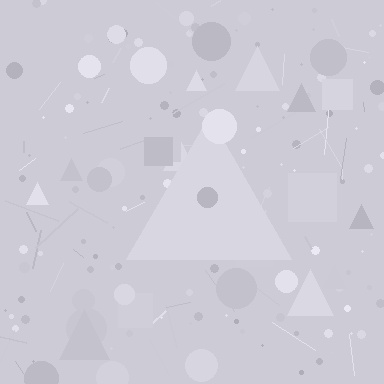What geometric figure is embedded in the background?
A triangle is embedded in the background.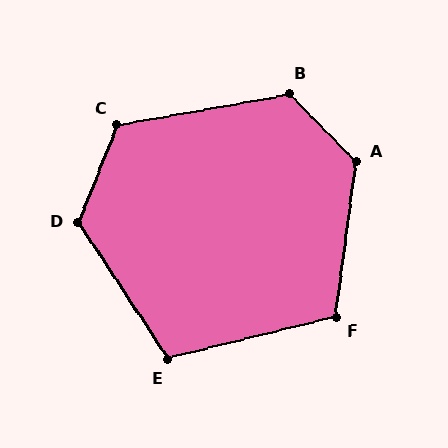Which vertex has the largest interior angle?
A, at approximately 129 degrees.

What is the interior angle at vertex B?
Approximately 124 degrees (obtuse).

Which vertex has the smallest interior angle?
E, at approximately 110 degrees.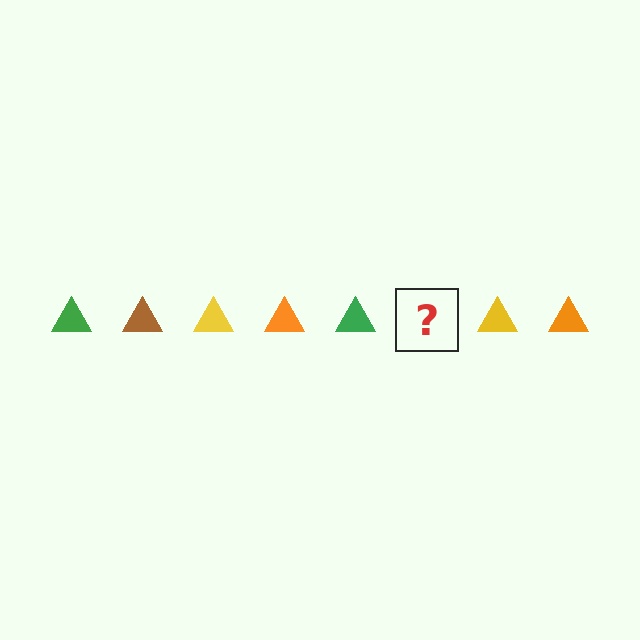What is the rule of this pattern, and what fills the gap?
The rule is that the pattern cycles through green, brown, yellow, orange triangles. The gap should be filled with a brown triangle.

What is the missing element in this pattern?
The missing element is a brown triangle.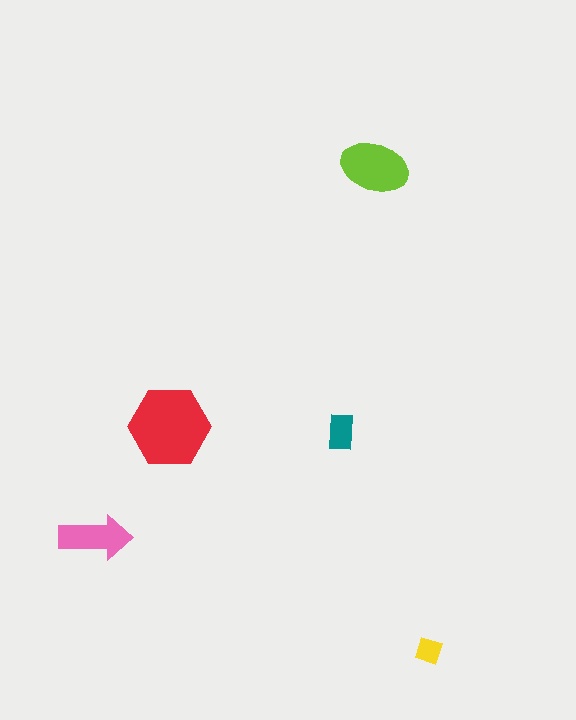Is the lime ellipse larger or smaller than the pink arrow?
Larger.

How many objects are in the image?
There are 5 objects in the image.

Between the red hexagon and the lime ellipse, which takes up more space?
The red hexagon.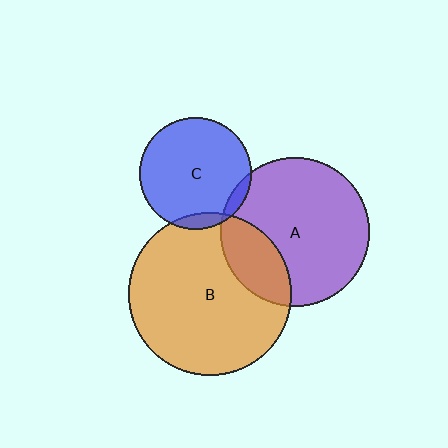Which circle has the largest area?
Circle B (orange).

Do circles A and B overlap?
Yes.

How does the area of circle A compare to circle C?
Approximately 1.8 times.